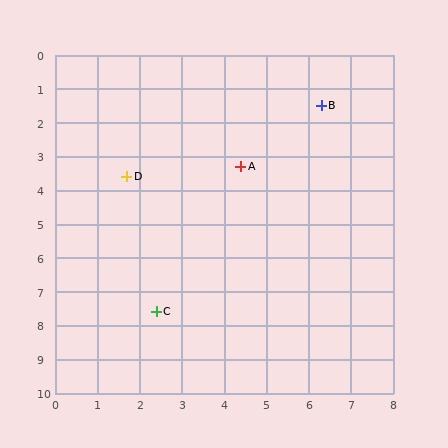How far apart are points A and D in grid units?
Points A and D are about 2.7 grid units apart.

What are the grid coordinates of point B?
Point B is at approximately (6.3, 1.5).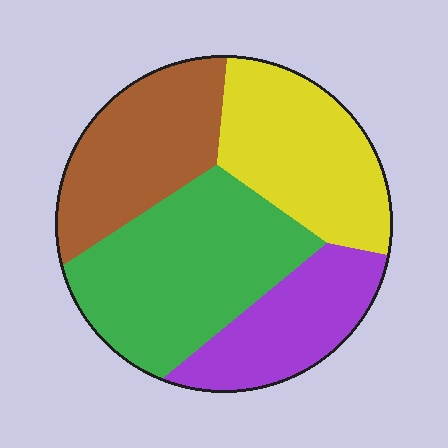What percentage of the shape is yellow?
Yellow covers around 25% of the shape.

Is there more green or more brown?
Green.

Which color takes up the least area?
Purple, at roughly 20%.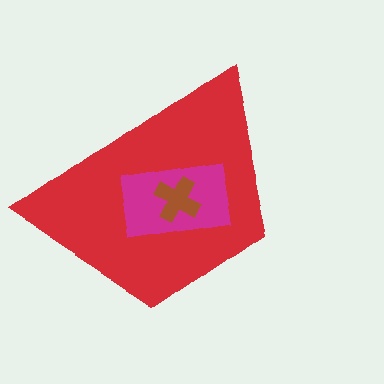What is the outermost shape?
The red trapezoid.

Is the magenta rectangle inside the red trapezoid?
Yes.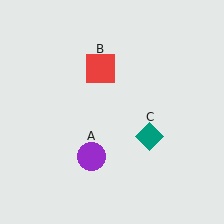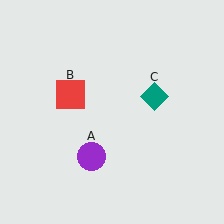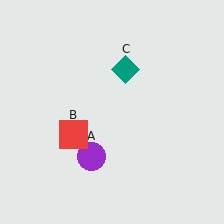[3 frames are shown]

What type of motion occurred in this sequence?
The red square (object B), teal diamond (object C) rotated counterclockwise around the center of the scene.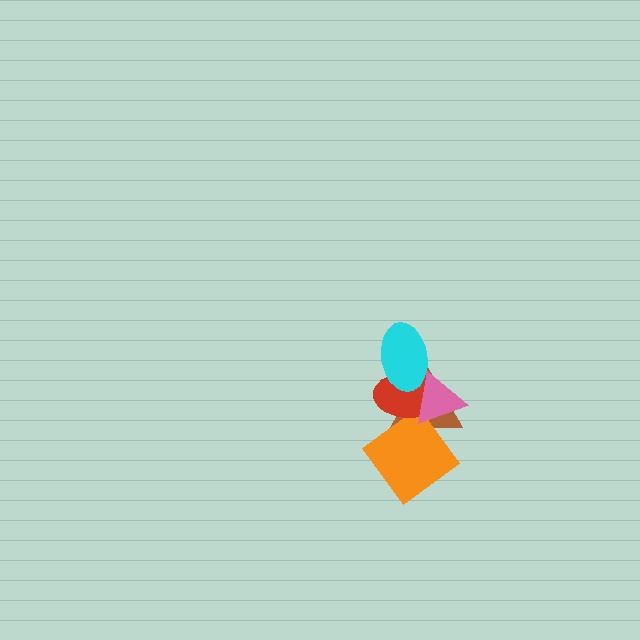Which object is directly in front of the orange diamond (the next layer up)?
The red ellipse is directly in front of the orange diamond.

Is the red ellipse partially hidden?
Yes, it is partially covered by another shape.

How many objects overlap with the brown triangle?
4 objects overlap with the brown triangle.